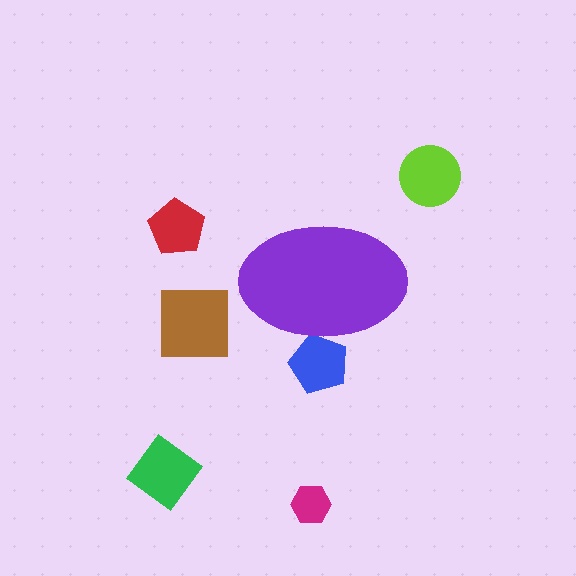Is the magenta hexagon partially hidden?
No, the magenta hexagon is fully visible.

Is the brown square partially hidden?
No, the brown square is fully visible.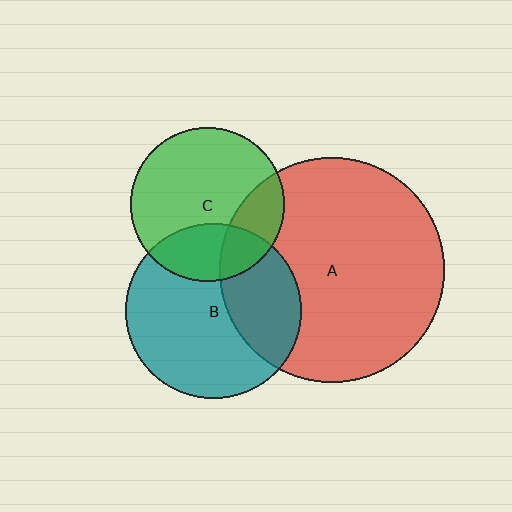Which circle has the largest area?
Circle A (red).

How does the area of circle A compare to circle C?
Approximately 2.2 times.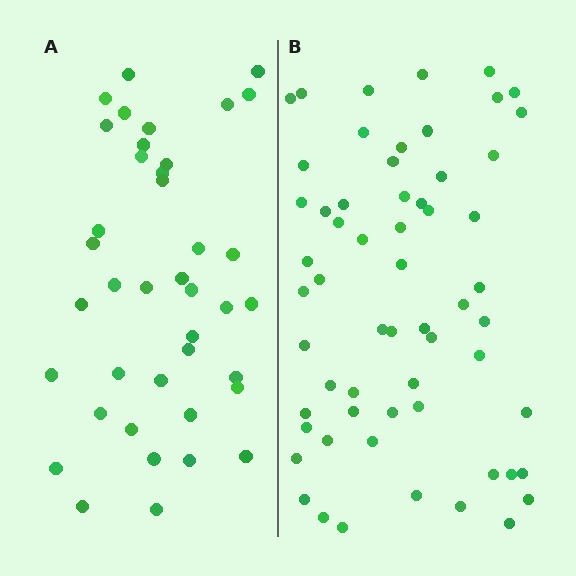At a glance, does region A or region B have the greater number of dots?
Region B (the right region) has more dots.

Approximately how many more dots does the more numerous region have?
Region B has approximately 20 more dots than region A.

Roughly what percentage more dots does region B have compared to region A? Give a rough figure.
About 50% more.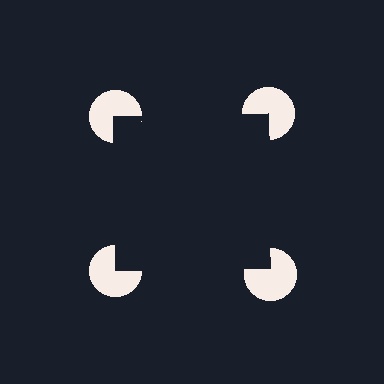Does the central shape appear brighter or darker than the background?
It typically appears slightly darker than the background, even though no actual brightness change is drawn.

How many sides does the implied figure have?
4 sides.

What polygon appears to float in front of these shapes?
An illusory square — its edges are inferred from the aligned wedge cuts in the pac-man discs, not physically drawn.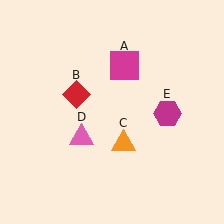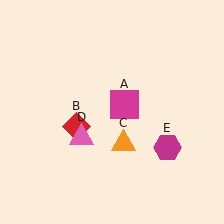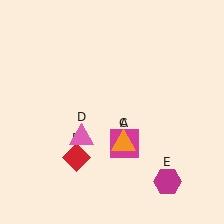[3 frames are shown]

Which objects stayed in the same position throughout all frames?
Orange triangle (object C) and pink triangle (object D) remained stationary.